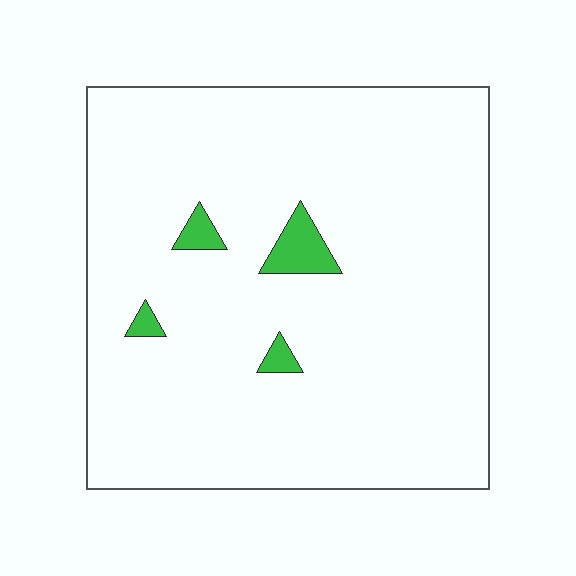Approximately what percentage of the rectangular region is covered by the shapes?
Approximately 5%.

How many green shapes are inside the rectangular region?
4.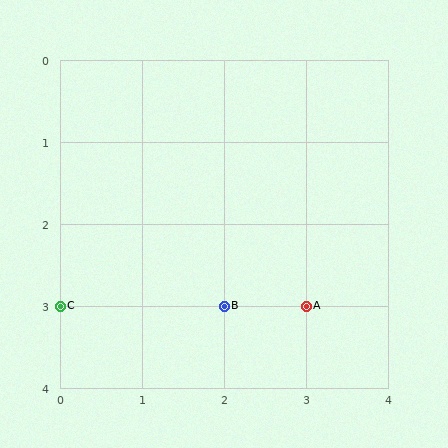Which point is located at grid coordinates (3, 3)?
Point A is at (3, 3).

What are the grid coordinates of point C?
Point C is at grid coordinates (0, 3).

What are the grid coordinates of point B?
Point B is at grid coordinates (2, 3).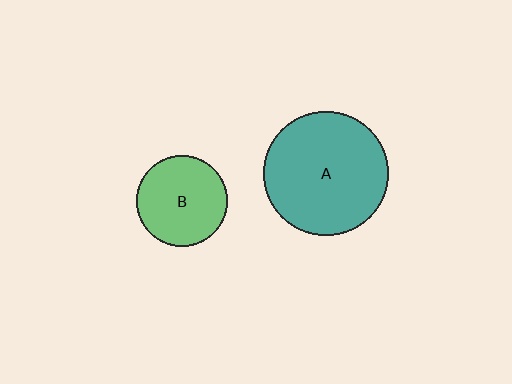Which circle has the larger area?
Circle A (teal).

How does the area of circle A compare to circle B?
Approximately 1.9 times.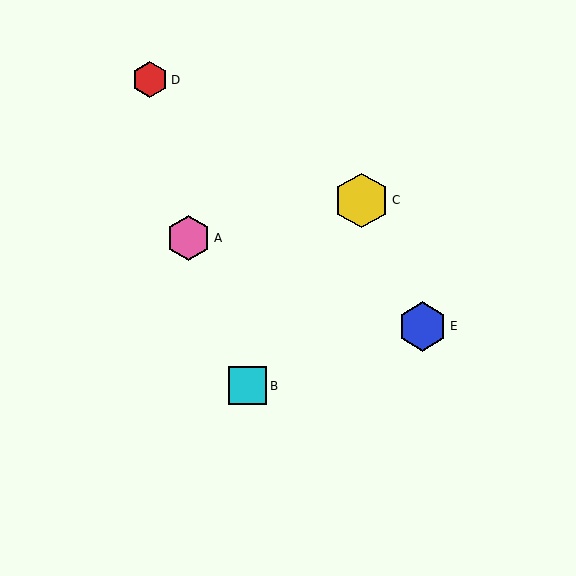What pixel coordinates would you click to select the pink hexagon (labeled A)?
Click at (189, 238) to select the pink hexagon A.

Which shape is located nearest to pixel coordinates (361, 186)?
The yellow hexagon (labeled C) at (362, 200) is nearest to that location.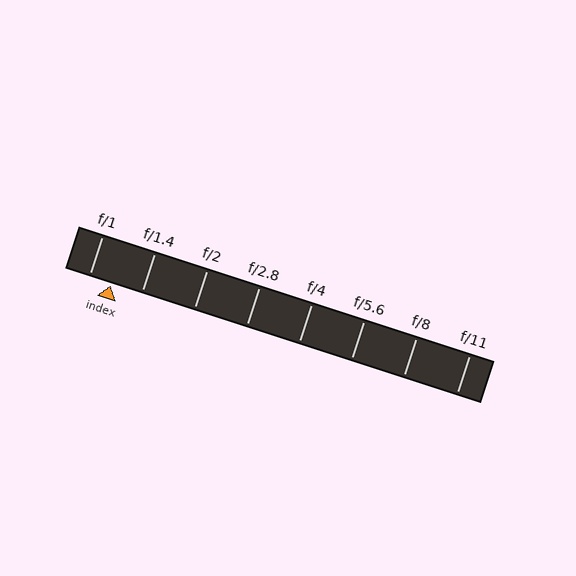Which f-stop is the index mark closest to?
The index mark is closest to f/1.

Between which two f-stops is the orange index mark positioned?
The index mark is between f/1 and f/1.4.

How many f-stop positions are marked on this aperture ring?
There are 8 f-stop positions marked.